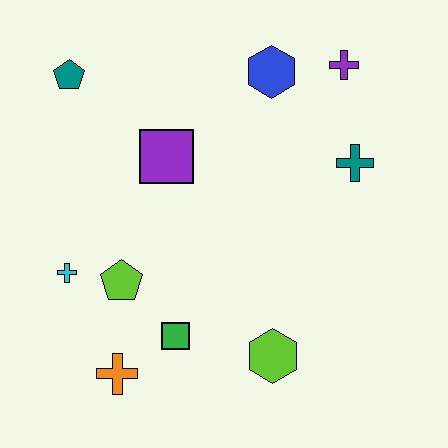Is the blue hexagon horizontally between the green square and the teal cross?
Yes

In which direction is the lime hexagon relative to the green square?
The lime hexagon is to the right of the green square.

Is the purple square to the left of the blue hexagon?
Yes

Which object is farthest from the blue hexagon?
The orange cross is farthest from the blue hexagon.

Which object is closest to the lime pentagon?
The cyan cross is closest to the lime pentagon.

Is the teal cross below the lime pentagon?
No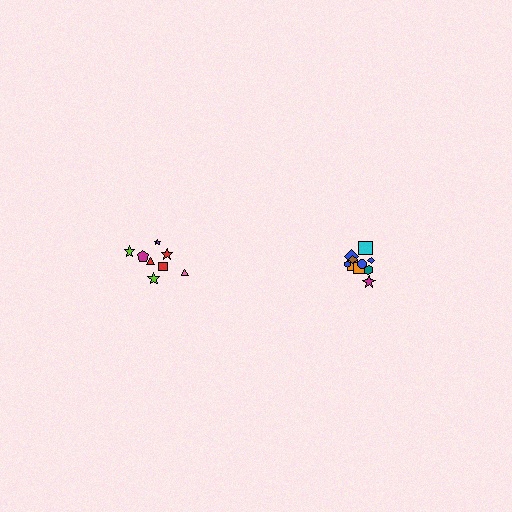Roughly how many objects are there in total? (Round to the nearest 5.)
Roughly 20 objects in total.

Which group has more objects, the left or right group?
The right group.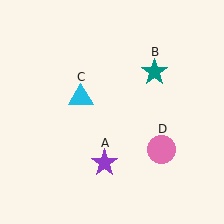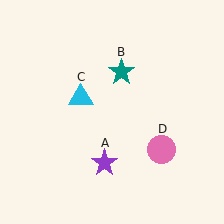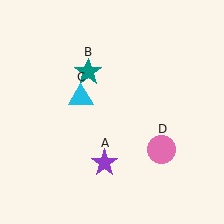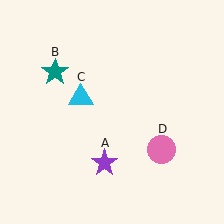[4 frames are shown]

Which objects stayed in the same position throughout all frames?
Purple star (object A) and cyan triangle (object C) and pink circle (object D) remained stationary.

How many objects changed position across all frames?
1 object changed position: teal star (object B).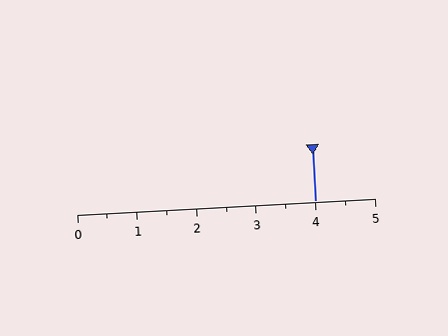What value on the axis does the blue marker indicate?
The marker indicates approximately 4.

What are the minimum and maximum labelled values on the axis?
The axis runs from 0 to 5.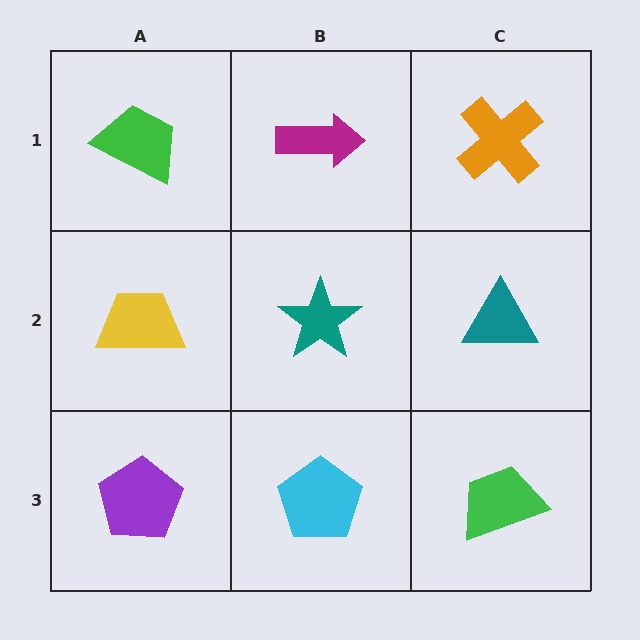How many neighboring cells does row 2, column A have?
3.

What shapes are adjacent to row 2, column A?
A green trapezoid (row 1, column A), a purple pentagon (row 3, column A), a teal star (row 2, column B).